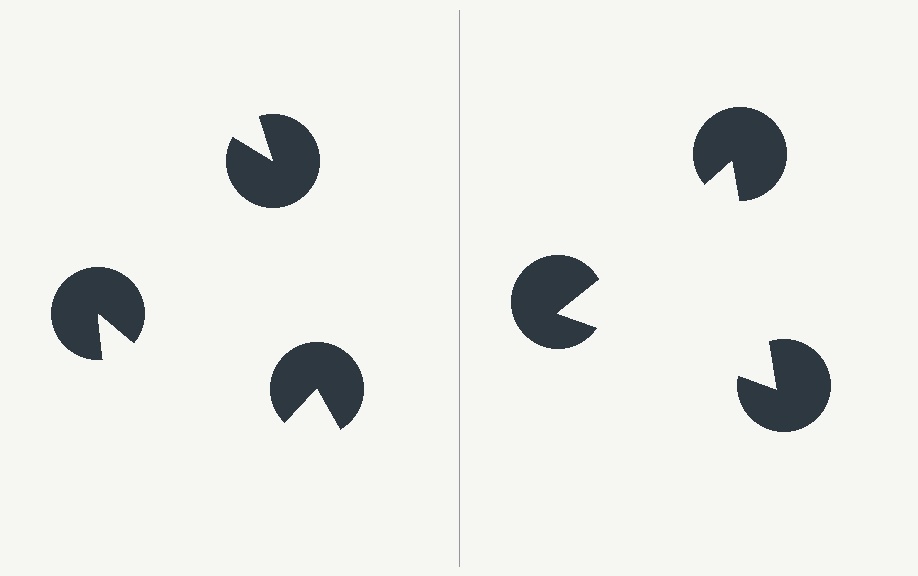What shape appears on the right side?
An illusory triangle.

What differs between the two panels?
The pac-man discs are positioned identically on both sides; only the wedge orientations differ. On the right they align to a triangle; on the left they are misaligned.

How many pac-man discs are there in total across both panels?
6 — 3 on each side.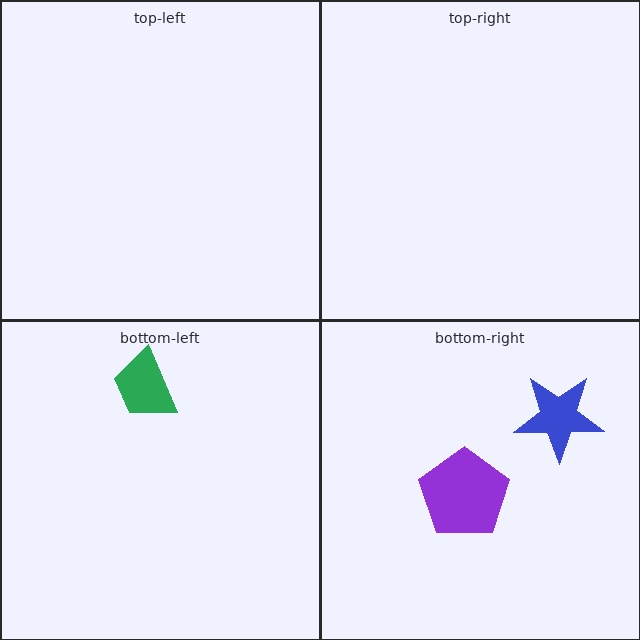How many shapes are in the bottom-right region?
2.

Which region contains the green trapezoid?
The bottom-left region.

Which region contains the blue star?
The bottom-right region.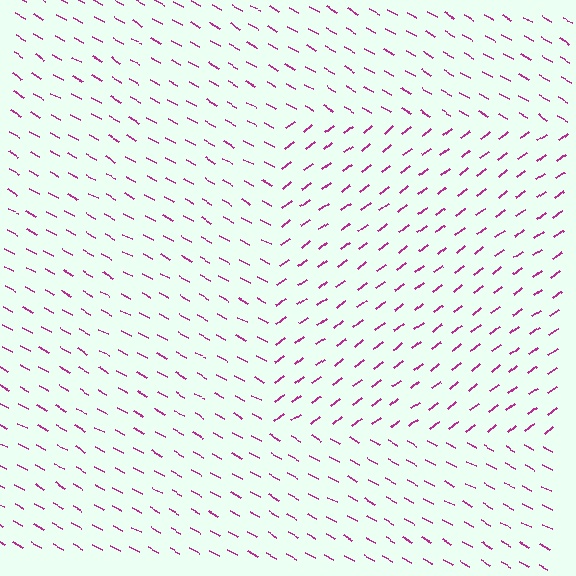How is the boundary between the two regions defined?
The boundary is defined purely by a change in line orientation (approximately 66 degrees difference). All lines are the same color and thickness.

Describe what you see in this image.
The image is filled with small magenta line segments. A rectangle region in the image has lines oriented differently from the surrounding lines, creating a visible texture boundary.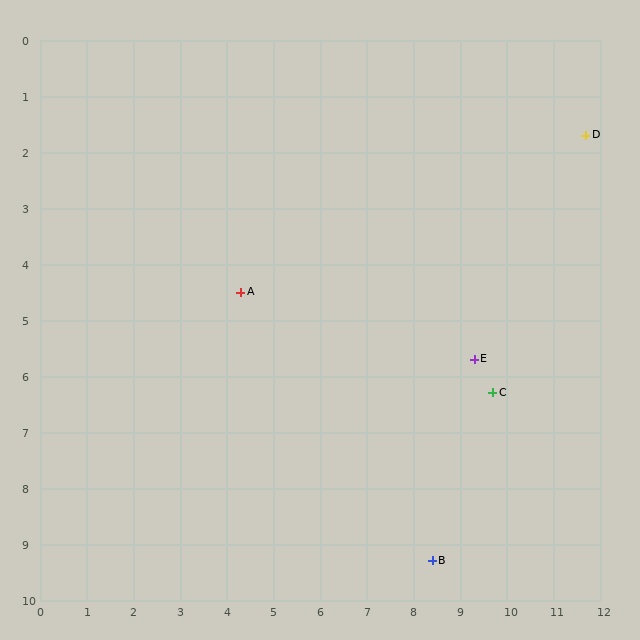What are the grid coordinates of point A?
Point A is at approximately (4.3, 4.5).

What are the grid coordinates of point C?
Point C is at approximately (9.7, 6.3).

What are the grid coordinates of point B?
Point B is at approximately (8.4, 9.3).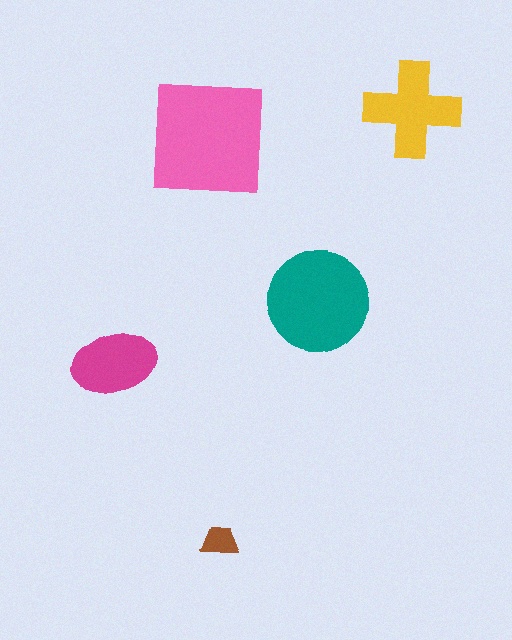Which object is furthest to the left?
The magenta ellipse is leftmost.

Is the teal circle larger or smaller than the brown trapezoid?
Larger.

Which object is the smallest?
The brown trapezoid.